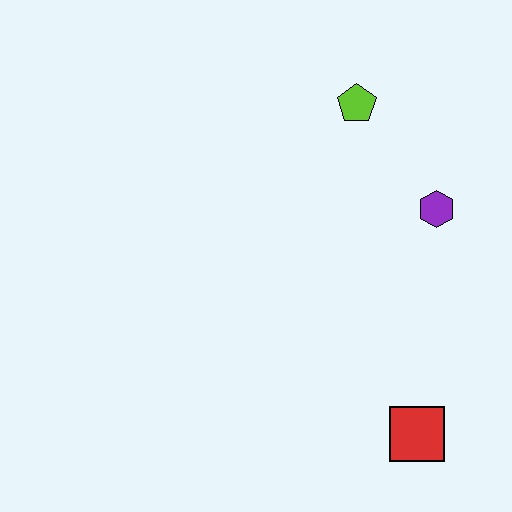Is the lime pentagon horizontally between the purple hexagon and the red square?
No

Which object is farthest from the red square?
The lime pentagon is farthest from the red square.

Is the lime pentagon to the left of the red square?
Yes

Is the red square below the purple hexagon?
Yes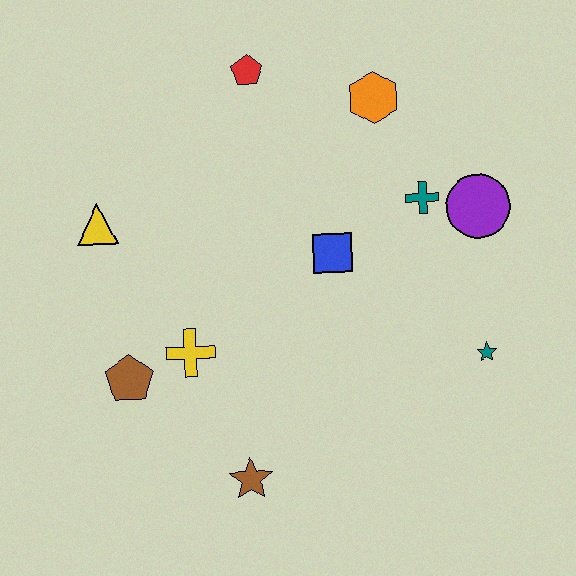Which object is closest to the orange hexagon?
The teal cross is closest to the orange hexagon.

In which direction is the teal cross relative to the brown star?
The teal cross is above the brown star.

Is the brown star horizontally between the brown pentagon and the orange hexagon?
Yes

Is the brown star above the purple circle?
No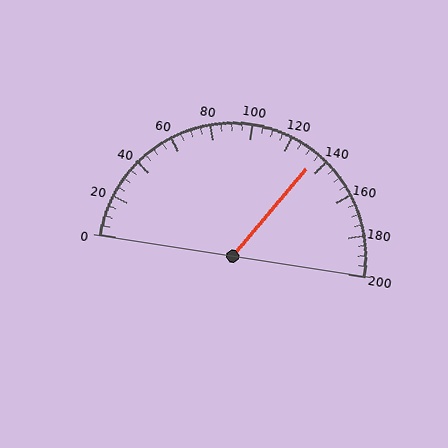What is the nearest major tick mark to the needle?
The nearest major tick mark is 140.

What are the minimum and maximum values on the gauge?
The gauge ranges from 0 to 200.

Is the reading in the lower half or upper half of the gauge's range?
The reading is in the upper half of the range (0 to 200).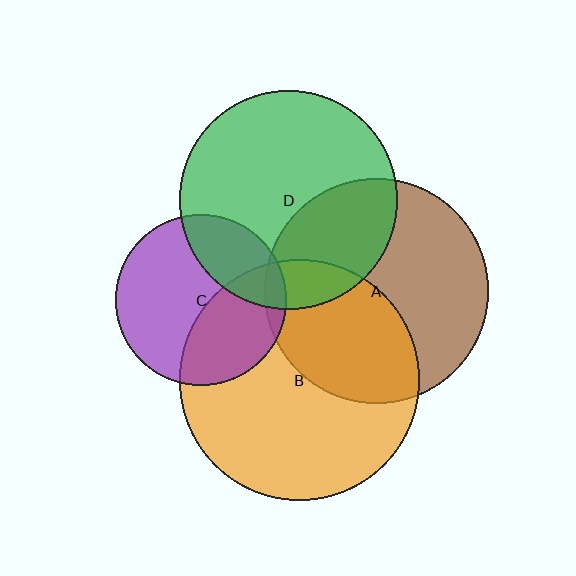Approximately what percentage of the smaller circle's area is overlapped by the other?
Approximately 40%.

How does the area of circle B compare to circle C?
Approximately 2.0 times.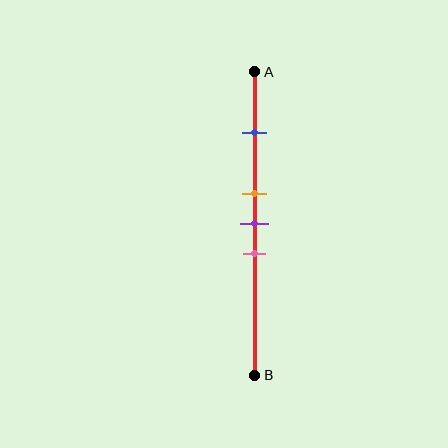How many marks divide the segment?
There are 4 marks dividing the segment.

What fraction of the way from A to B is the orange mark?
The orange mark is approximately 40% (0.4) of the way from A to B.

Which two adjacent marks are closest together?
The orange and purple marks are the closest adjacent pair.